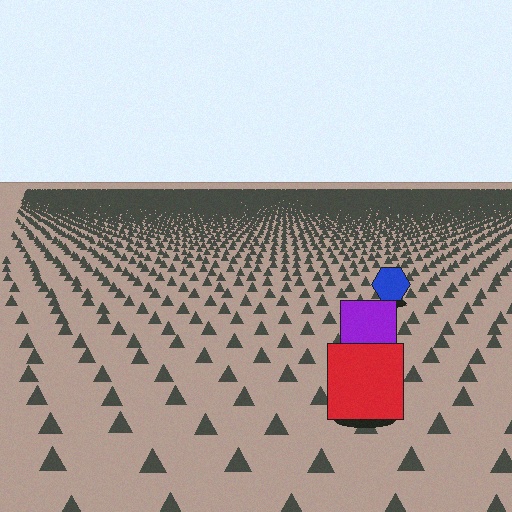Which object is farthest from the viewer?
The blue hexagon is farthest from the viewer. It appears smaller and the ground texture around it is denser.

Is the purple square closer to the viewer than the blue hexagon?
Yes. The purple square is closer — you can tell from the texture gradient: the ground texture is coarser near it.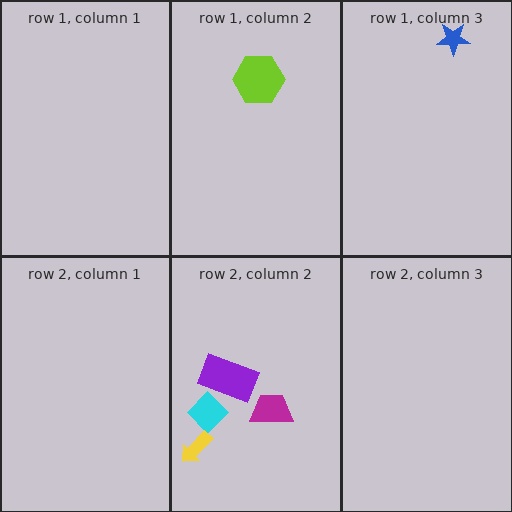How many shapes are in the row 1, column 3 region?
1.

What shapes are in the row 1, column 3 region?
The blue star.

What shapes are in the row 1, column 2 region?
The lime hexagon.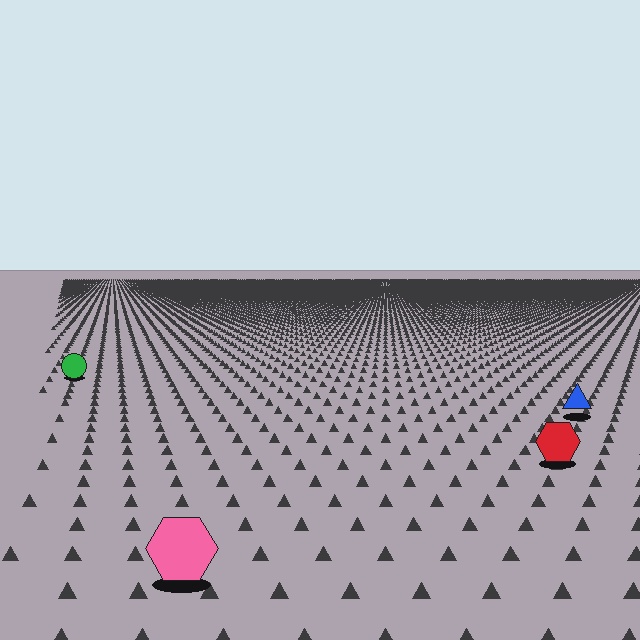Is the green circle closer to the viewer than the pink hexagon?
No. The pink hexagon is closer — you can tell from the texture gradient: the ground texture is coarser near it.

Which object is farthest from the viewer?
The green circle is farthest from the viewer. It appears smaller and the ground texture around it is denser.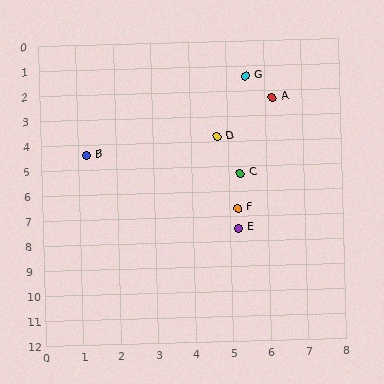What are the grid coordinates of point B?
Point B is at approximately (1.2, 4.4).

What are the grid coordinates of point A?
Point A is at approximately (6.2, 2.3).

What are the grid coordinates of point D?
Point D is at approximately (4.7, 3.8).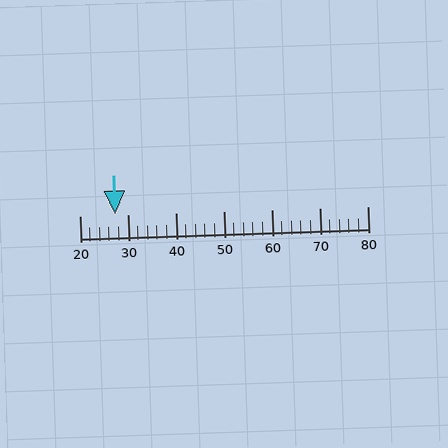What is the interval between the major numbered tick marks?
The major tick marks are spaced 10 units apart.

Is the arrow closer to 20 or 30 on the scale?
The arrow is closer to 30.